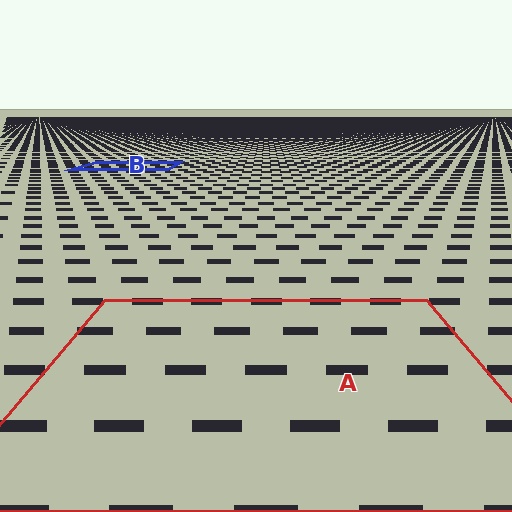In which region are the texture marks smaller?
The texture marks are smaller in region B, because it is farther away.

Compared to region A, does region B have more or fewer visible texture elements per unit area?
Region B has more texture elements per unit area — they are packed more densely because it is farther away.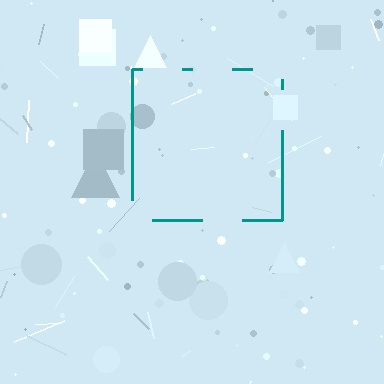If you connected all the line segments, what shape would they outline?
They would outline a square.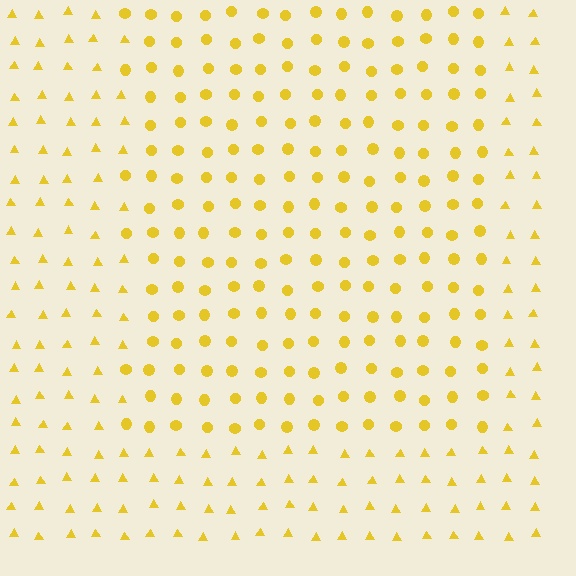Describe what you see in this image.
The image is filled with small yellow elements arranged in a uniform grid. A rectangle-shaped region contains circles, while the surrounding area contains triangles. The boundary is defined purely by the change in element shape.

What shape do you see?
I see a rectangle.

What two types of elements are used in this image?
The image uses circles inside the rectangle region and triangles outside it.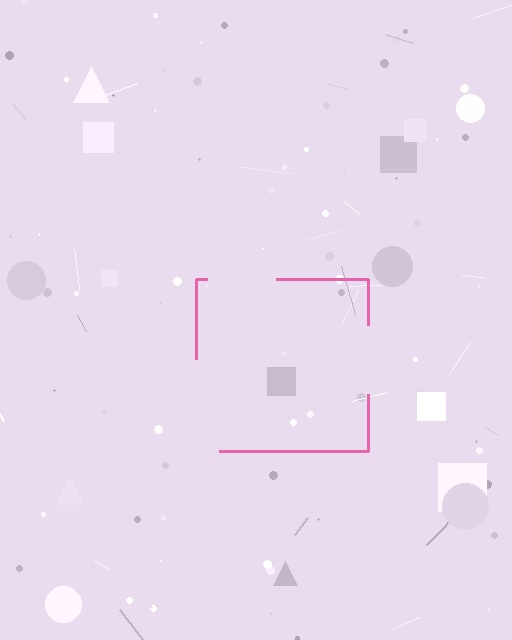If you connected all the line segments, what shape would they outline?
They would outline a square.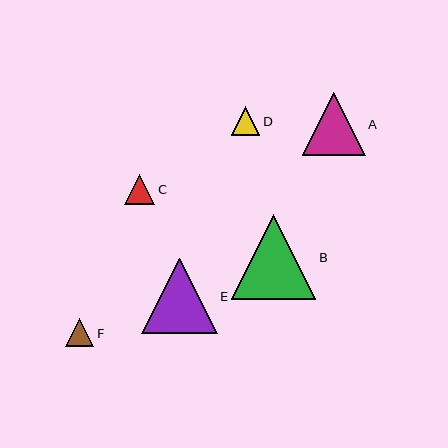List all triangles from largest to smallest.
From largest to smallest: B, E, A, C, D, F.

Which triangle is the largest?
Triangle B is the largest with a size of approximately 84 pixels.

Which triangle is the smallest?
Triangle F is the smallest with a size of approximately 28 pixels.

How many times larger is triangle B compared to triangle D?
Triangle B is approximately 2.9 times the size of triangle D.